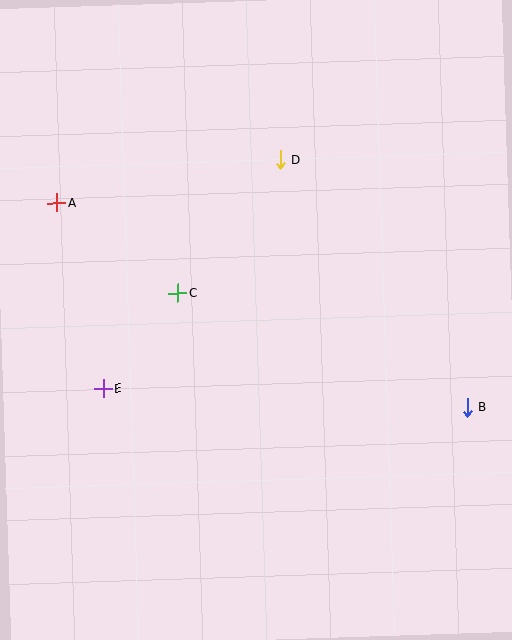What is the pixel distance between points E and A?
The distance between E and A is 191 pixels.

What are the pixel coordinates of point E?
Point E is at (103, 389).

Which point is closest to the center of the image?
Point C at (178, 293) is closest to the center.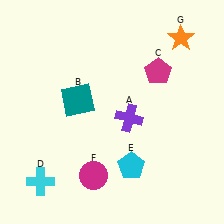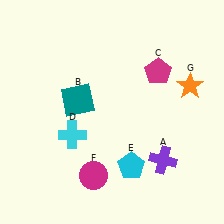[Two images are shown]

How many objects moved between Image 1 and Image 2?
3 objects moved between the two images.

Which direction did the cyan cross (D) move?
The cyan cross (D) moved up.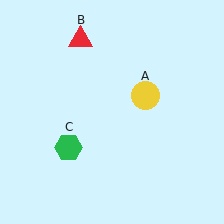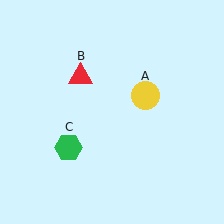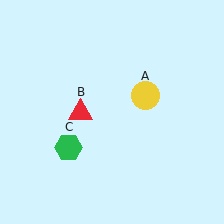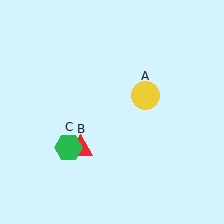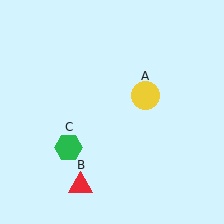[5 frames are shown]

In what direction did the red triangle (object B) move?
The red triangle (object B) moved down.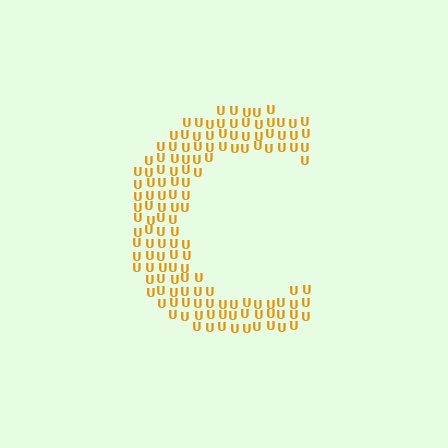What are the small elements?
The small elements are letter U's.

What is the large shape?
The large shape is the letter C.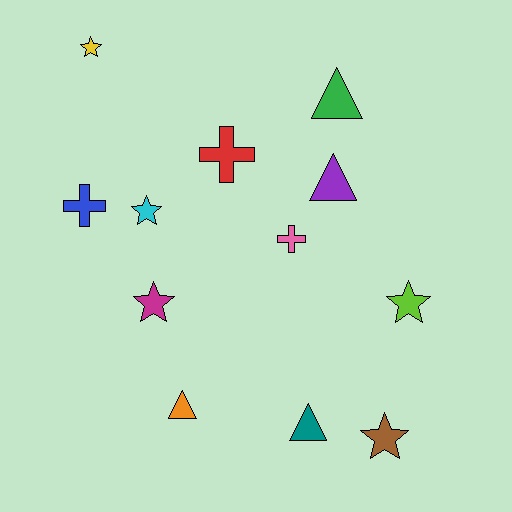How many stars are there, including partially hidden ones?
There are 5 stars.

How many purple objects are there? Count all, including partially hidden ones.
There is 1 purple object.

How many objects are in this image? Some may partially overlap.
There are 12 objects.